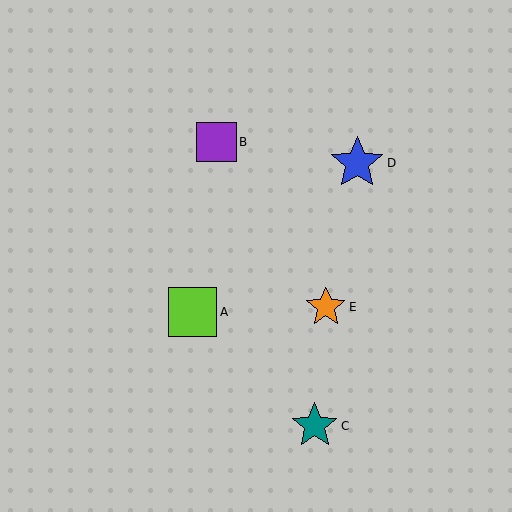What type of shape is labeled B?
Shape B is a purple square.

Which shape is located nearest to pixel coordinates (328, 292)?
The orange star (labeled E) at (326, 307) is nearest to that location.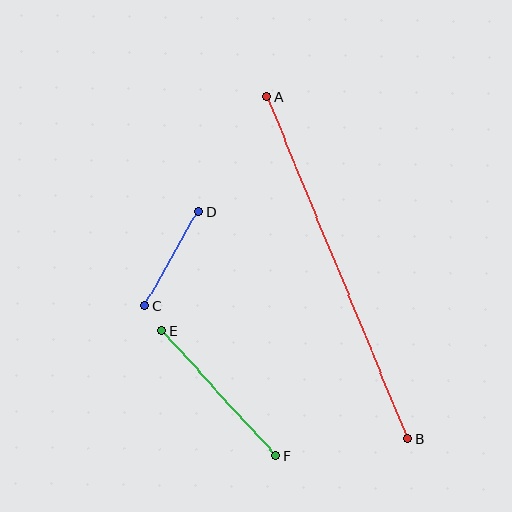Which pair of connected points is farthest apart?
Points A and B are farthest apart.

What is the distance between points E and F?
The distance is approximately 170 pixels.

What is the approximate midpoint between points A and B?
The midpoint is at approximately (337, 268) pixels.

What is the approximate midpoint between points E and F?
The midpoint is at approximately (219, 393) pixels.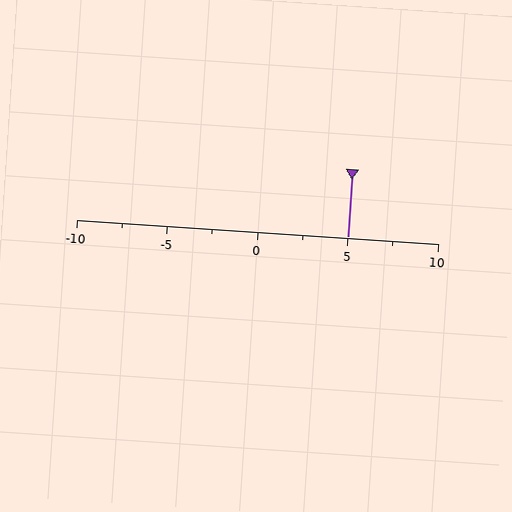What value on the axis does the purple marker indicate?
The marker indicates approximately 5.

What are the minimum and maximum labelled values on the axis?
The axis runs from -10 to 10.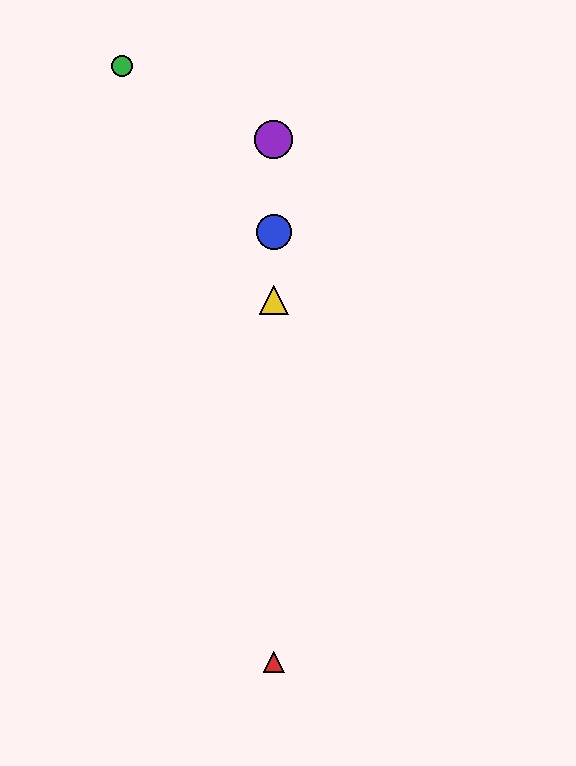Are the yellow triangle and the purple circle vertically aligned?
Yes, both are at x≈274.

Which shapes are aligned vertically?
The red triangle, the blue circle, the yellow triangle, the purple circle are aligned vertically.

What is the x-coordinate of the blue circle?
The blue circle is at x≈274.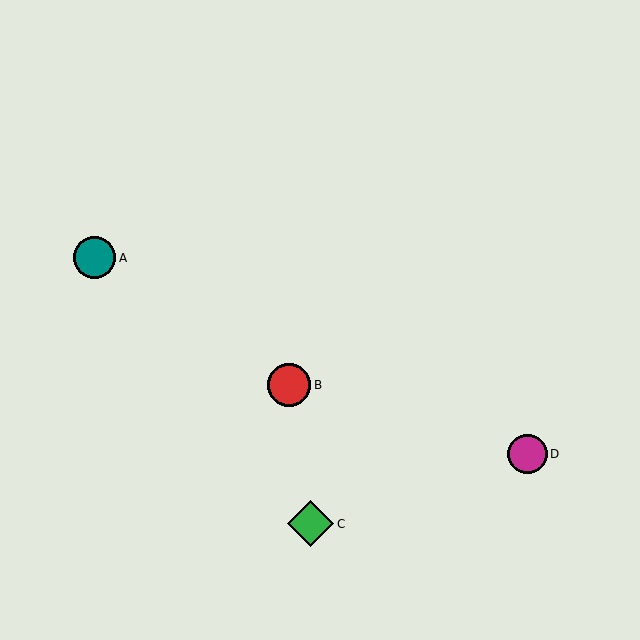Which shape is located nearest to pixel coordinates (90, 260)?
The teal circle (labeled A) at (94, 258) is nearest to that location.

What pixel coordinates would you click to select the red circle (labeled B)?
Click at (289, 385) to select the red circle B.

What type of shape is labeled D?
Shape D is a magenta circle.